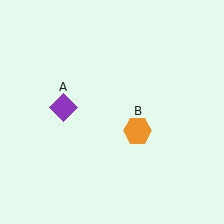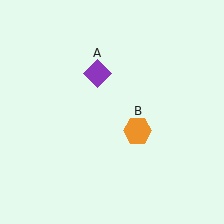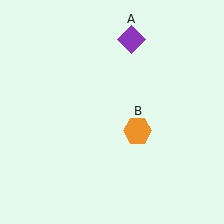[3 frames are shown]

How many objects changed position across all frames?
1 object changed position: purple diamond (object A).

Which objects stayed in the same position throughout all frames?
Orange hexagon (object B) remained stationary.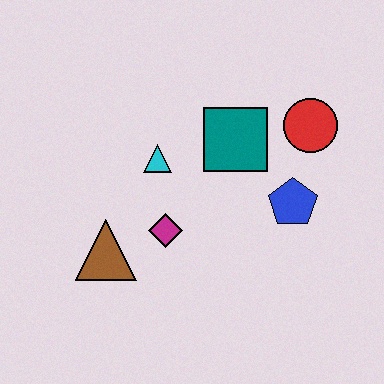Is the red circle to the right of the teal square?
Yes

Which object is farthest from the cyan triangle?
The red circle is farthest from the cyan triangle.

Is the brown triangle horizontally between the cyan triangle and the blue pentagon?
No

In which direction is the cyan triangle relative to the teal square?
The cyan triangle is to the left of the teal square.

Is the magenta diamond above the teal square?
No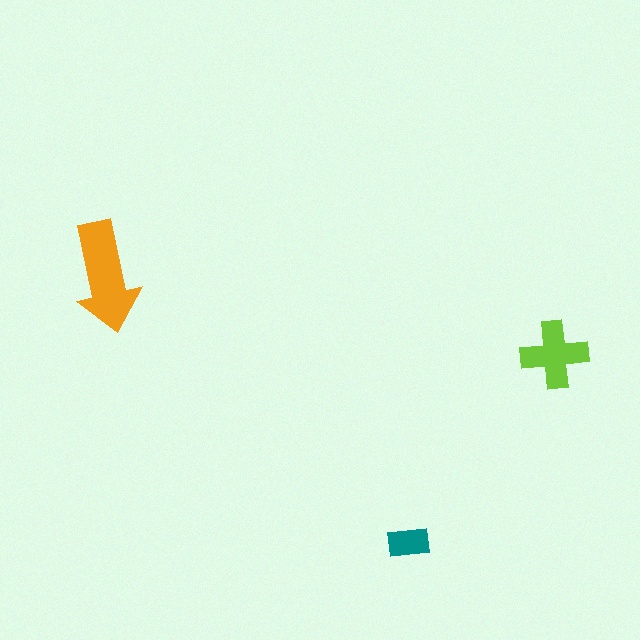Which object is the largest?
The orange arrow.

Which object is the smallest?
The teal rectangle.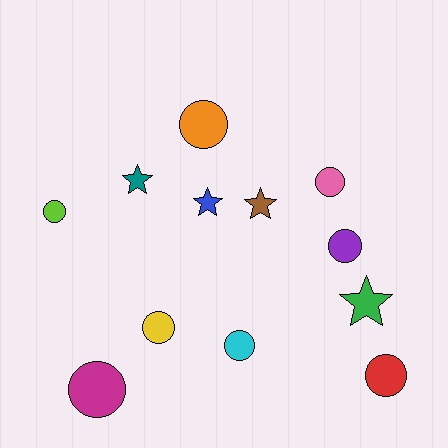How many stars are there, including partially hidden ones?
There are 4 stars.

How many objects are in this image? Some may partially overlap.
There are 12 objects.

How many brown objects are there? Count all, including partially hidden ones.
There is 1 brown object.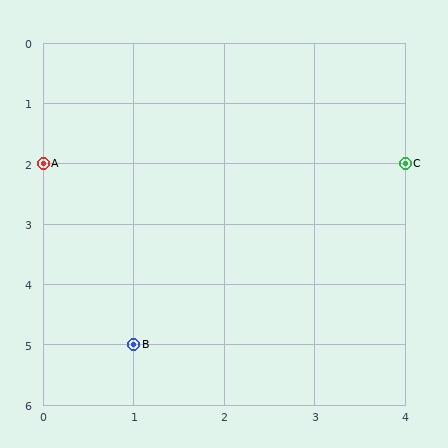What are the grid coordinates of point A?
Point A is at grid coordinates (0, 2).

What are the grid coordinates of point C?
Point C is at grid coordinates (4, 2).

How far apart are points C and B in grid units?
Points C and B are 3 columns and 3 rows apart (about 4.2 grid units diagonally).